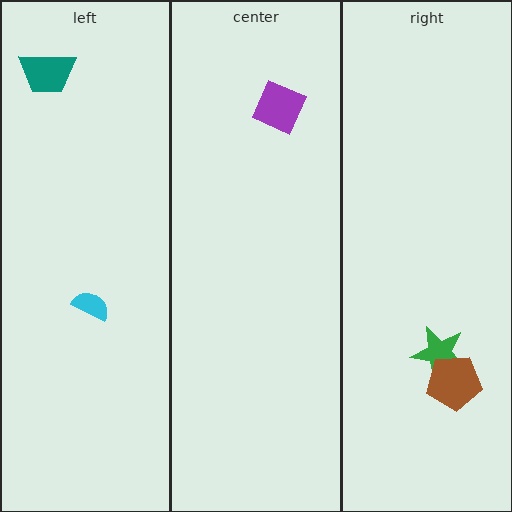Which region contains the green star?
The right region.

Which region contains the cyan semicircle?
The left region.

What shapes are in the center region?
The purple square.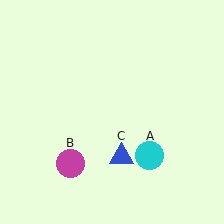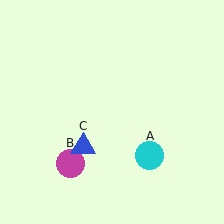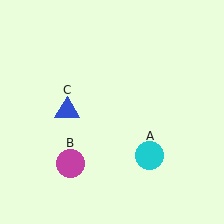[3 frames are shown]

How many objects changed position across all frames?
1 object changed position: blue triangle (object C).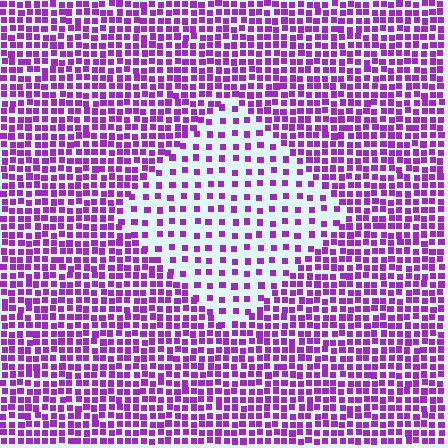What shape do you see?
I see a diamond.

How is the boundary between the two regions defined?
The boundary is defined by a change in element density (approximately 2.4x ratio). All elements are the same color, size, and shape.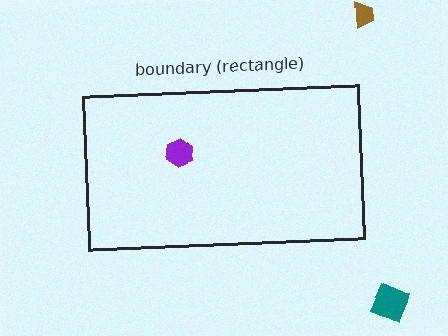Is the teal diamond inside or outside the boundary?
Outside.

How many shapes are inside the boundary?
1 inside, 2 outside.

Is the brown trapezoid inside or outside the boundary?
Outside.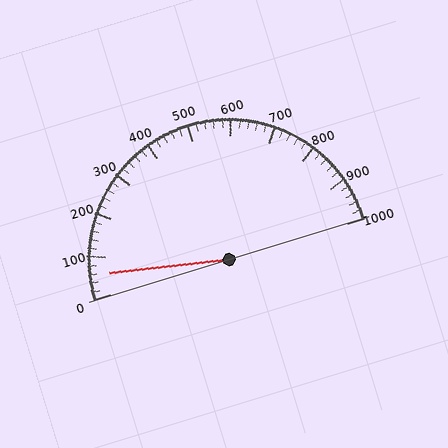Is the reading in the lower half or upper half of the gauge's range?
The reading is in the lower half of the range (0 to 1000).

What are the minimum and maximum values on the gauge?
The gauge ranges from 0 to 1000.